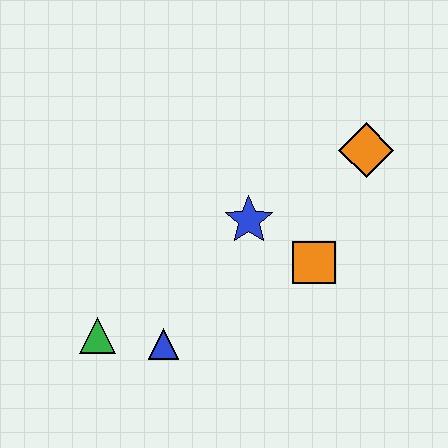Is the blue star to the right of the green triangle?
Yes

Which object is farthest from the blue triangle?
The orange diamond is farthest from the blue triangle.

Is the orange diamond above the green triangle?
Yes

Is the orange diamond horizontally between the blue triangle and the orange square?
No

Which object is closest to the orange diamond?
The orange square is closest to the orange diamond.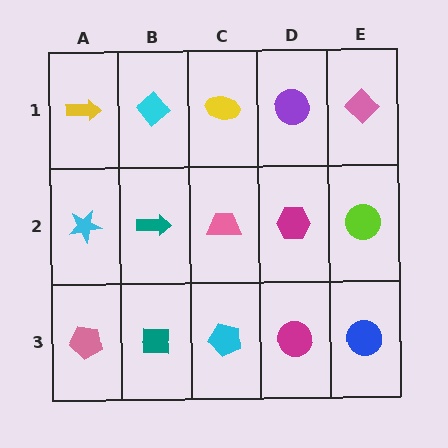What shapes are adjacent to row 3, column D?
A magenta hexagon (row 2, column D), a cyan pentagon (row 3, column C), a blue circle (row 3, column E).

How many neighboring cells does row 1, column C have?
3.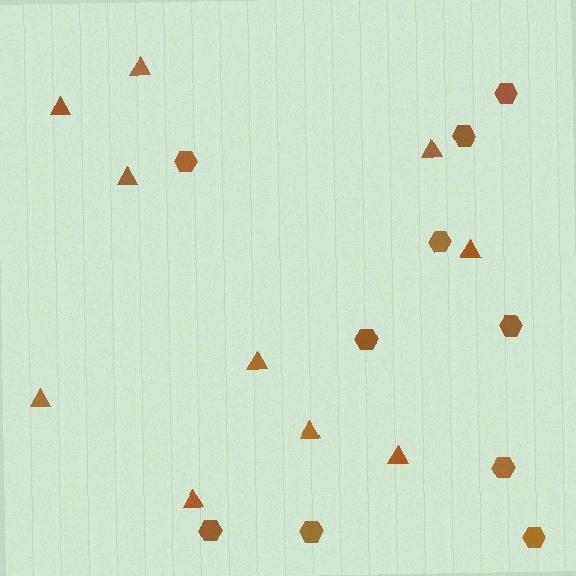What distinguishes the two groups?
There are 2 groups: one group of hexagons (10) and one group of triangles (10).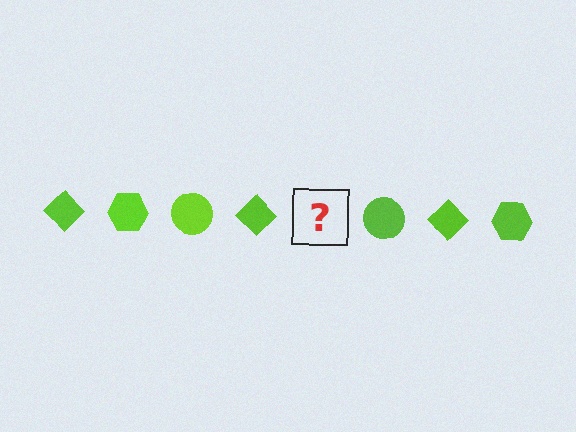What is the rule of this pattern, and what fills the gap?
The rule is that the pattern cycles through diamond, hexagon, circle shapes in lime. The gap should be filled with a lime hexagon.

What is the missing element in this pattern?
The missing element is a lime hexagon.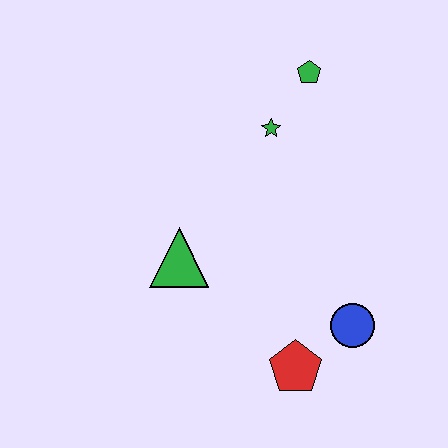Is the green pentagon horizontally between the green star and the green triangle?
No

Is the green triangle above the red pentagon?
Yes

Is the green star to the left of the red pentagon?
Yes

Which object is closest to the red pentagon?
The blue circle is closest to the red pentagon.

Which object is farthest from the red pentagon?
The green pentagon is farthest from the red pentagon.